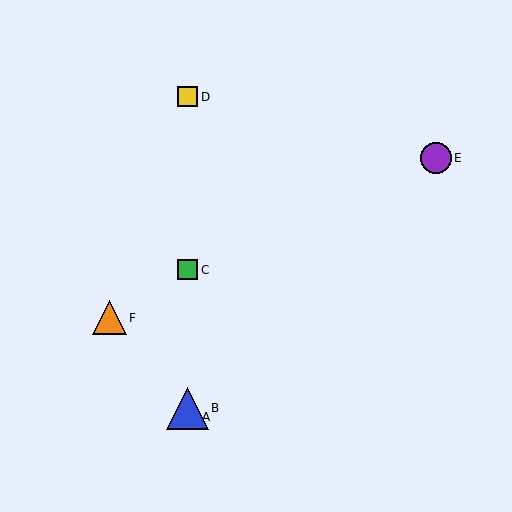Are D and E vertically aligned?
No, D is at x≈187 and E is at x≈436.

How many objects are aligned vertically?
4 objects (A, B, C, D) are aligned vertically.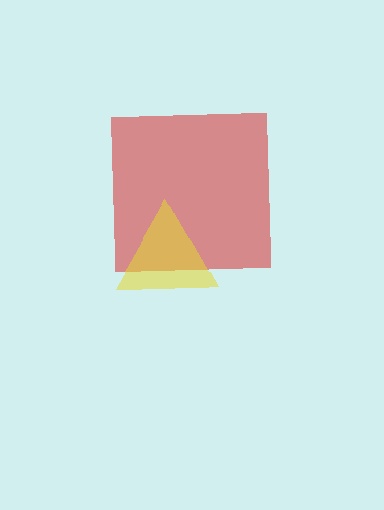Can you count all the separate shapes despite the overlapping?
Yes, there are 2 separate shapes.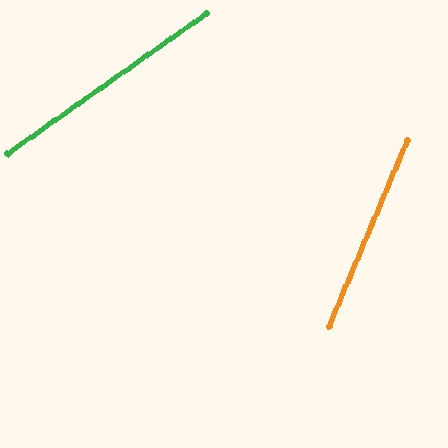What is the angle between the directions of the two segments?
Approximately 32 degrees.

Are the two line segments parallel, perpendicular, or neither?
Neither parallel nor perpendicular — they differ by about 32°.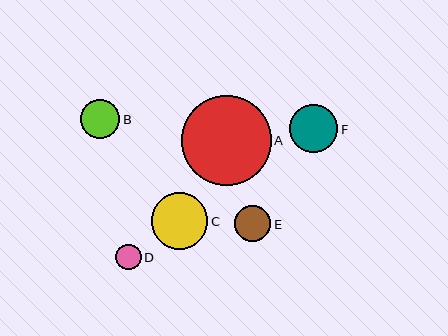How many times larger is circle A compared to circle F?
Circle A is approximately 1.9 times the size of circle F.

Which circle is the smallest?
Circle D is the smallest with a size of approximately 25 pixels.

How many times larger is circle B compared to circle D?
Circle B is approximately 1.5 times the size of circle D.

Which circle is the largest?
Circle A is the largest with a size of approximately 90 pixels.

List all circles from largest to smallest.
From largest to smallest: A, C, F, B, E, D.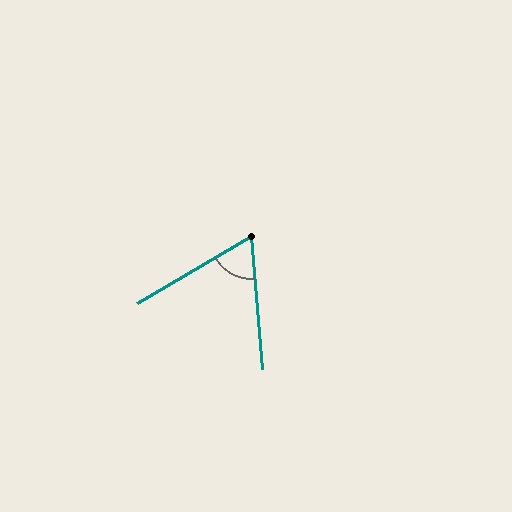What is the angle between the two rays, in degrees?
Approximately 64 degrees.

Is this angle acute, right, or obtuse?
It is acute.